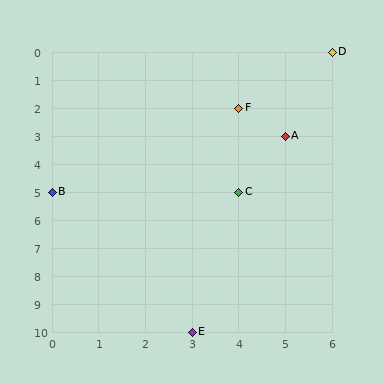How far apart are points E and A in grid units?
Points E and A are 2 columns and 7 rows apart (about 7.3 grid units diagonally).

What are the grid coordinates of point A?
Point A is at grid coordinates (5, 3).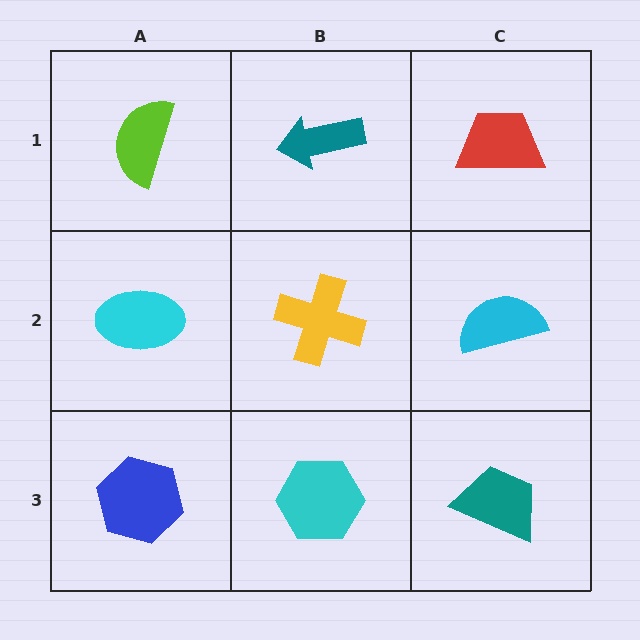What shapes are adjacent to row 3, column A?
A cyan ellipse (row 2, column A), a cyan hexagon (row 3, column B).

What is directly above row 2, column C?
A red trapezoid.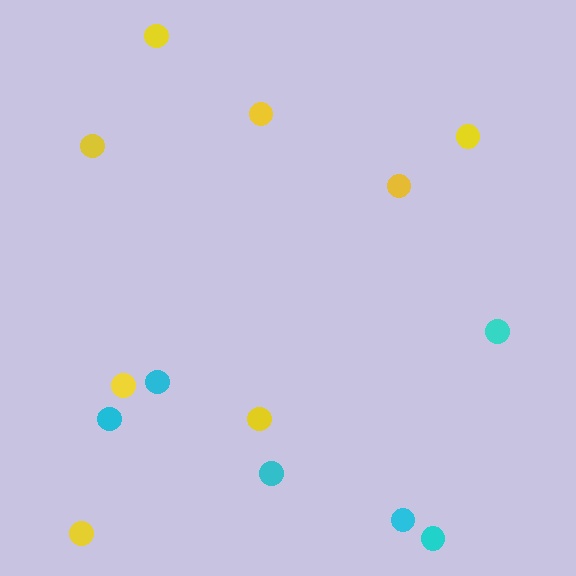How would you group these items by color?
There are 2 groups: one group of cyan circles (6) and one group of yellow circles (8).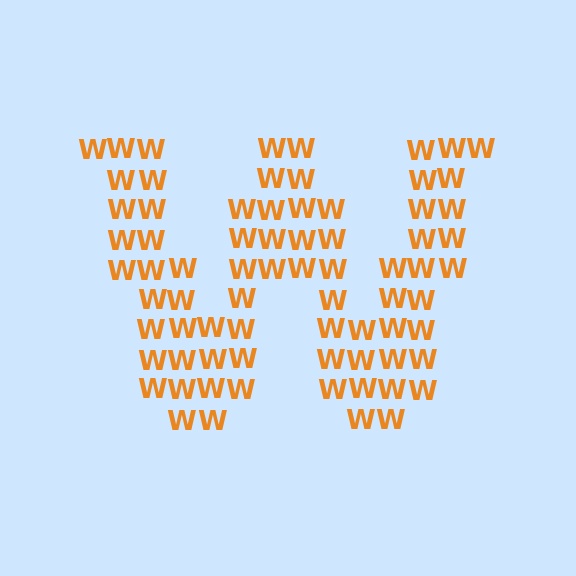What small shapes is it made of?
It is made of small letter W's.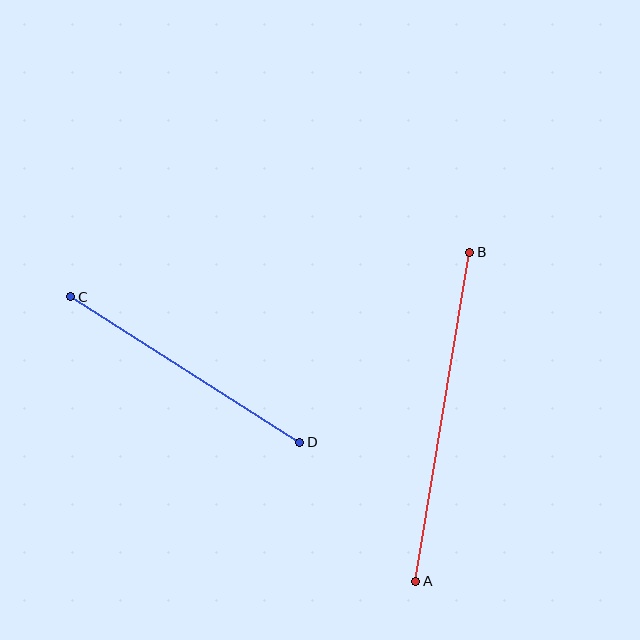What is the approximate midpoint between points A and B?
The midpoint is at approximately (443, 417) pixels.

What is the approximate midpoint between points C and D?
The midpoint is at approximately (185, 369) pixels.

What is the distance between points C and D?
The distance is approximately 271 pixels.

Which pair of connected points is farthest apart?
Points A and B are farthest apart.